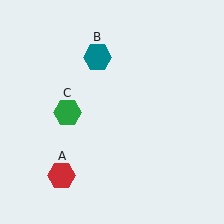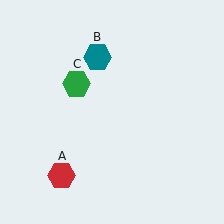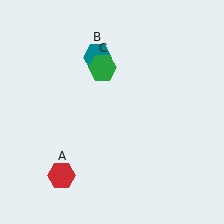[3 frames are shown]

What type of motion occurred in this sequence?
The green hexagon (object C) rotated clockwise around the center of the scene.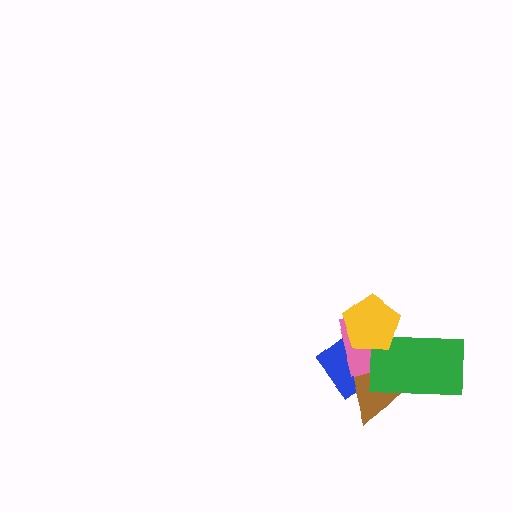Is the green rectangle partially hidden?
Yes, it is partially covered by another shape.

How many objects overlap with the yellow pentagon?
4 objects overlap with the yellow pentagon.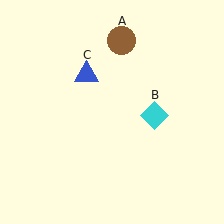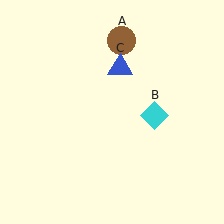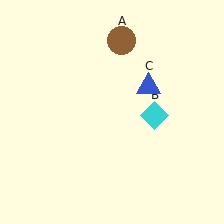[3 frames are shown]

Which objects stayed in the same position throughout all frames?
Brown circle (object A) and cyan diamond (object B) remained stationary.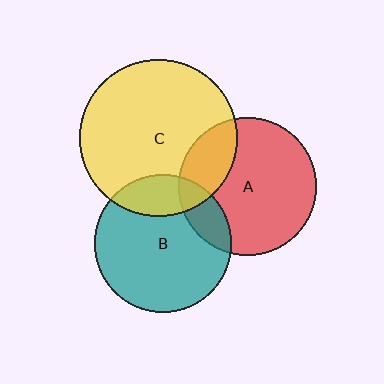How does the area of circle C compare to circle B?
Approximately 1.3 times.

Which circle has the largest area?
Circle C (yellow).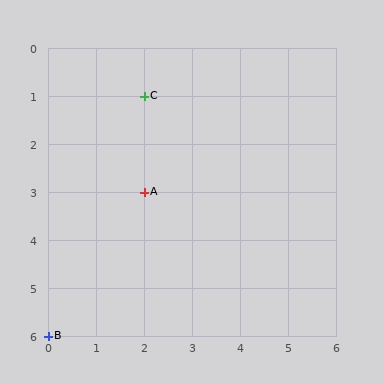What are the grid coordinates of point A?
Point A is at grid coordinates (2, 3).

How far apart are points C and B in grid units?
Points C and B are 2 columns and 5 rows apart (about 5.4 grid units diagonally).